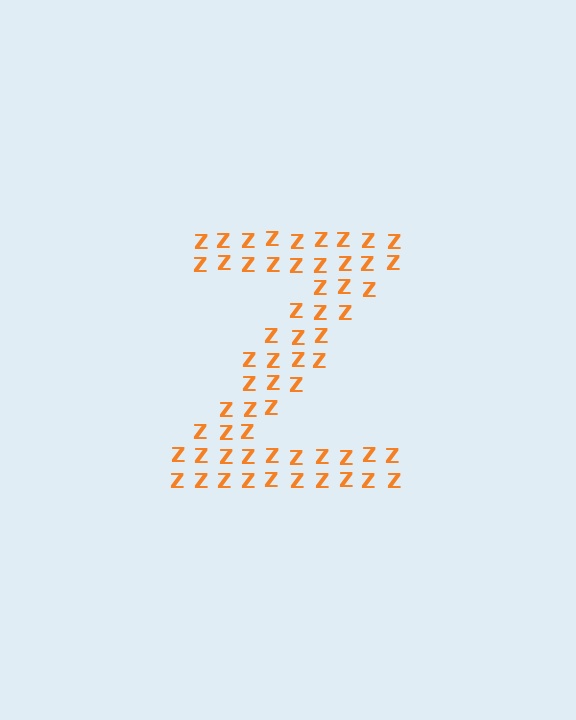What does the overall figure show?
The overall figure shows the letter Z.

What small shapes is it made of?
It is made of small letter Z's.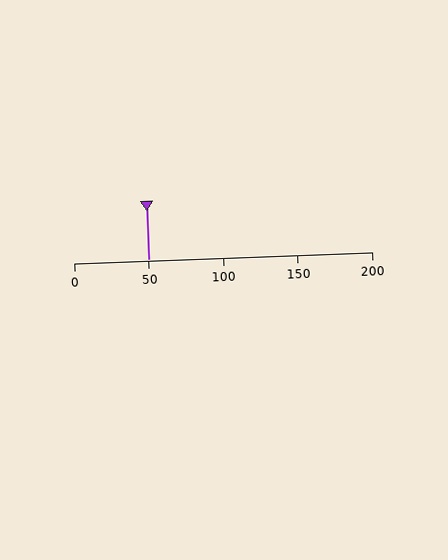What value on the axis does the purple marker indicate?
The marker indicates approximately 50.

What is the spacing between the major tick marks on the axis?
The major ticks are spaced 50 apart.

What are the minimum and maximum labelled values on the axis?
The axis runs from 0 to 200.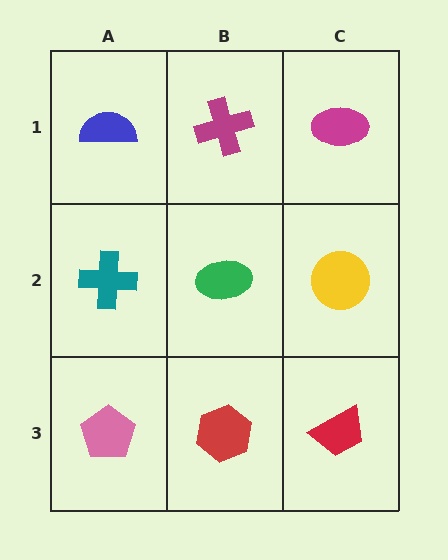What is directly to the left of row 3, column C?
A red hexagon.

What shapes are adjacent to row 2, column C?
A magenta ellipse (row 1, column C), a red trapezoid (row 3, column C), a green ellipse (row 2, column B).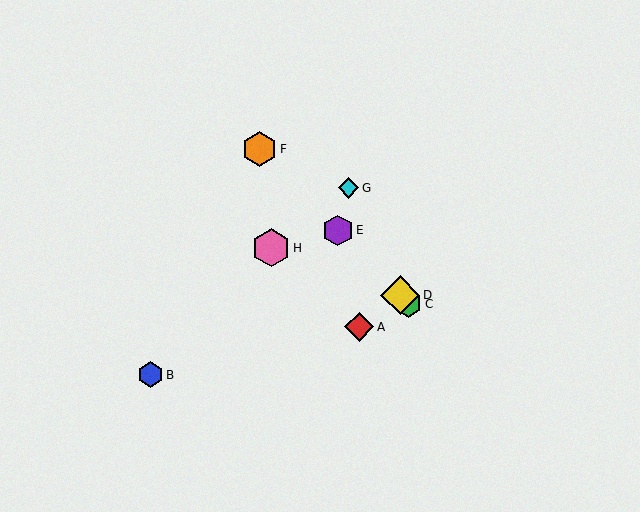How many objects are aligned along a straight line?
4 objects (C, D, E, F) are aligned along a straight line.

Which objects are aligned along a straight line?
Objects C, D, E, F are aligned along a straight line.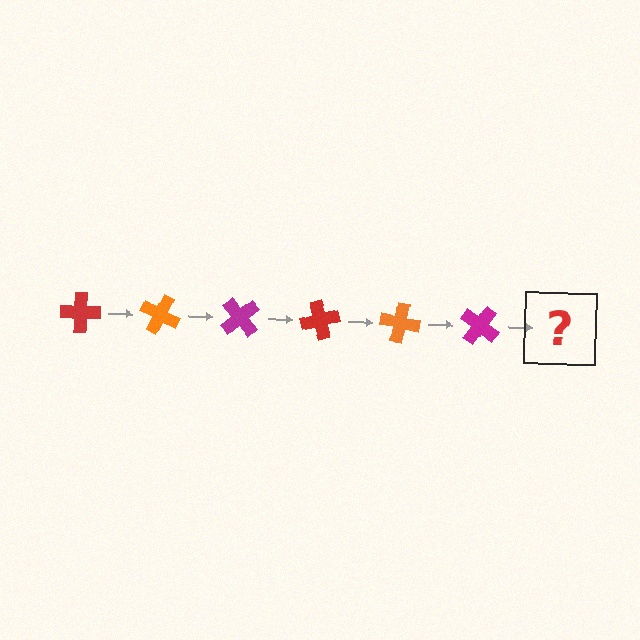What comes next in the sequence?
The next element should be a red cross, rotated 150 degrees from the start.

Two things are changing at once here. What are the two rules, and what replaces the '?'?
The two rules are that it rotates 25 degrees each step and the color cycles through red, orange, and magenta. The '?' should be a red cross, rotated 150 degrees from the start.